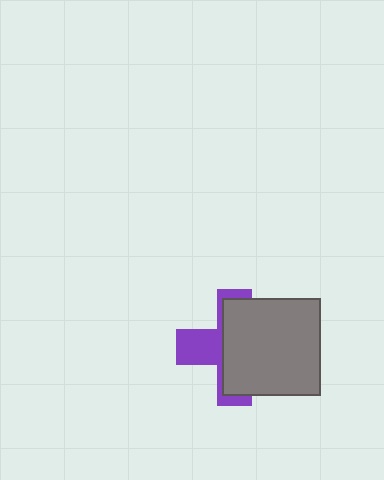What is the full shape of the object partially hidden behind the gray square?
The partially hidden object is a purple cross.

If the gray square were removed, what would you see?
You would see the complete purple cross.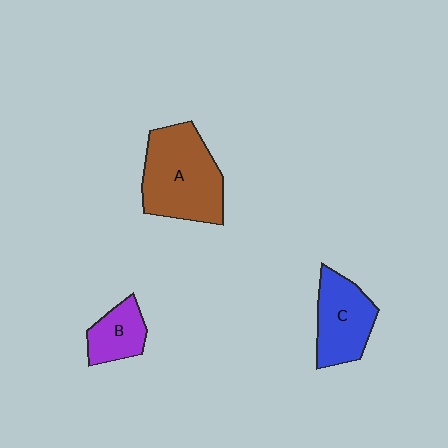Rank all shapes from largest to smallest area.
From largest to smallest: A (brown), C (blue), B (purple).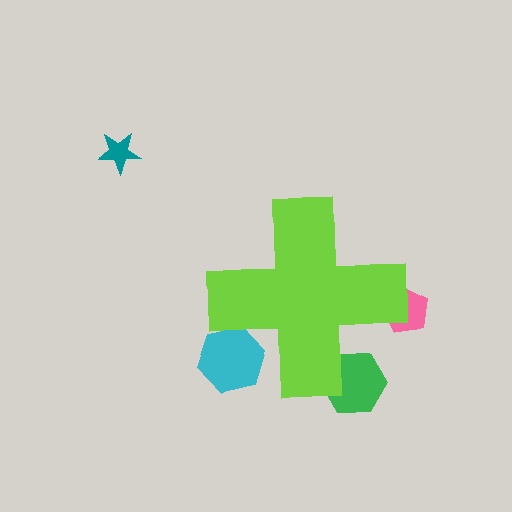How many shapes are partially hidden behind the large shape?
3 shapes are partially hidden.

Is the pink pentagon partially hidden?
Yes, the pink pentagon is partially hidden behind the lime cross.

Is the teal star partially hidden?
No, the teal star is fully visible.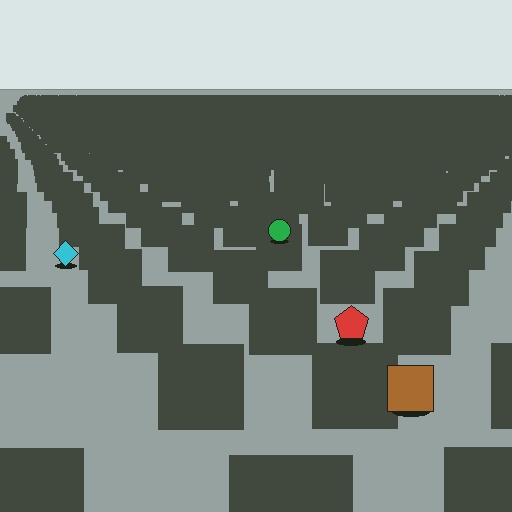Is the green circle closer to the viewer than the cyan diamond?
No. The cyan diamond is closer — you can tell from the texture gradient: the ground texture is coarser near it.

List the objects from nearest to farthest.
From nearest to farthest: the brown square, the red pentagon, the cyan diamond, the green circle.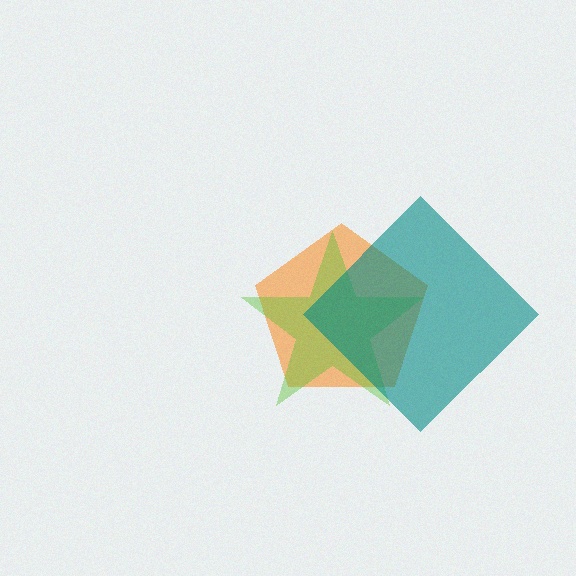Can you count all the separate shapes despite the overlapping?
Yes, there are 3 separate shapes.